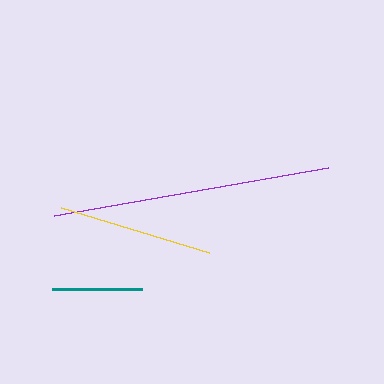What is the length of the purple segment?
The purple segment is approximately 279 pixels long.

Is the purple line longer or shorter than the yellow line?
The purple line is longer than the yellow line.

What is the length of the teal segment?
The teal segment is approximately 90 pixels long.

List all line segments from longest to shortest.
From longest to shortest: purple, yellow, teal.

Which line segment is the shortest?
The teal line is the shortest at approximately 90 pixels.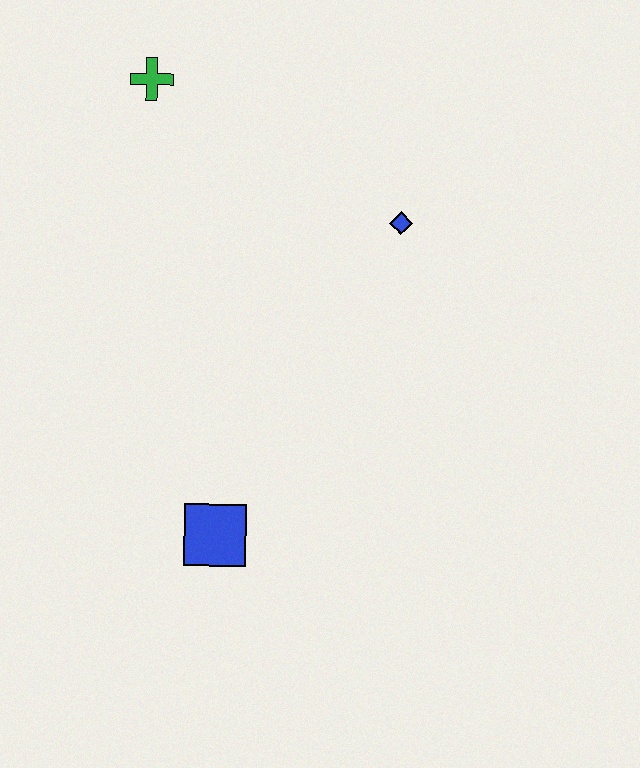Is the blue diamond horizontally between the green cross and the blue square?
No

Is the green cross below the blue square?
No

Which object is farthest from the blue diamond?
The blue square is farthest from the blue diamond.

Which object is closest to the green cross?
The blue diamond is closest to the green cross.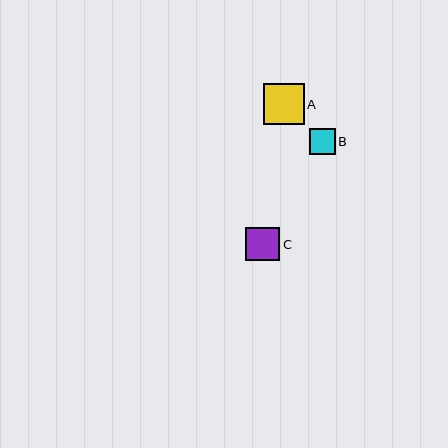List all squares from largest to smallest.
From largest to smallest: A, C, B.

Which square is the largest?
Square A is the largest with a size of approximately 41 pixels.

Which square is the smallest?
Square B is the smallest with a size of approximately 26 pixels.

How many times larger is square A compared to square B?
Square A is approximately 1.5 times the size of square B.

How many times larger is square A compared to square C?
Square A is approximately 1.2 times the size of square C.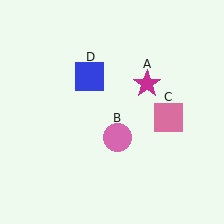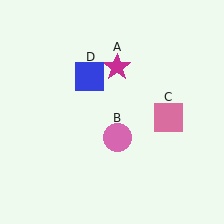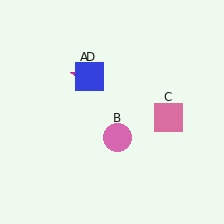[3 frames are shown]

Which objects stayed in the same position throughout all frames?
Pink circle (object B) and pink square (object C) and blue square (object D) remained stationary.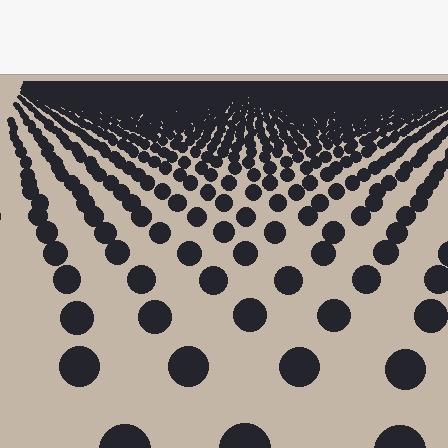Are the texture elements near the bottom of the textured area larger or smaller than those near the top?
Larger. Near the bottom, elements are closer to the viewer and appear at a bigger on-screen size.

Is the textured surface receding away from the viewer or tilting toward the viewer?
The surface is receding away from the viewer. Texture elements get smaller and denser toward the top.